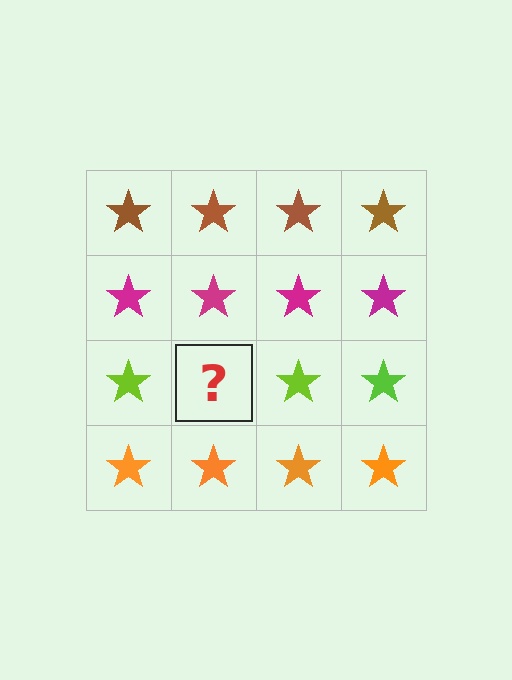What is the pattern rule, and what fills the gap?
The rule is that each row has a consistent color. The gap should be filled with a lime star.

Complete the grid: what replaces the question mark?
The question mark should be replaced with a lime star.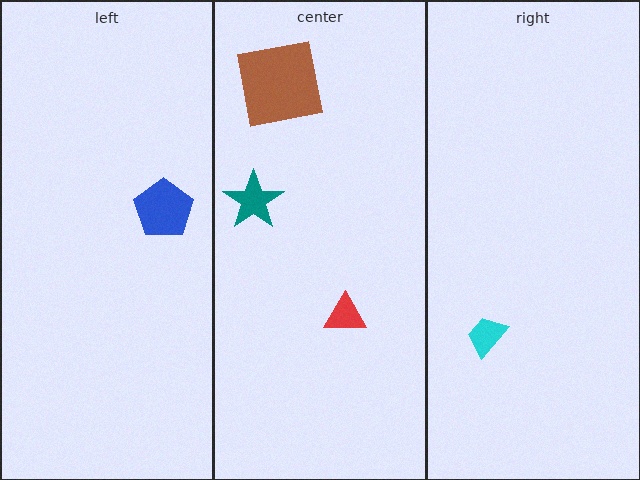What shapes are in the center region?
The teal star, the brown square, the red triangle.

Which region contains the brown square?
The center region.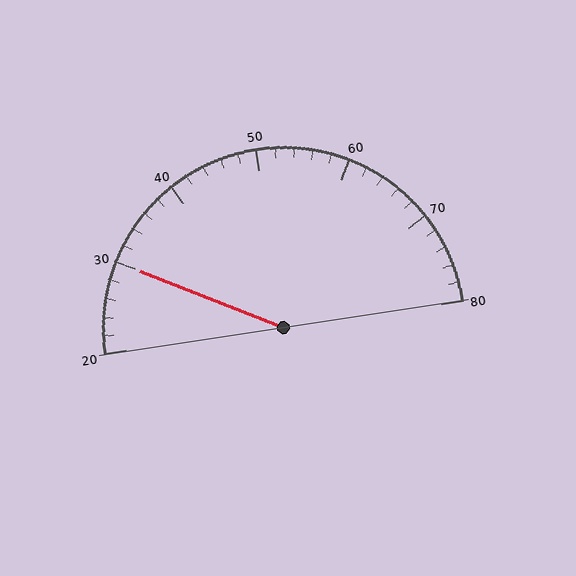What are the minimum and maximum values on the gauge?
The gauge ranges from 20 to 80.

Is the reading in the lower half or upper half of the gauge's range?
The reading is in the lower half of the range (20 to 80).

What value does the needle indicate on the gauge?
The needle indicates approximately 30.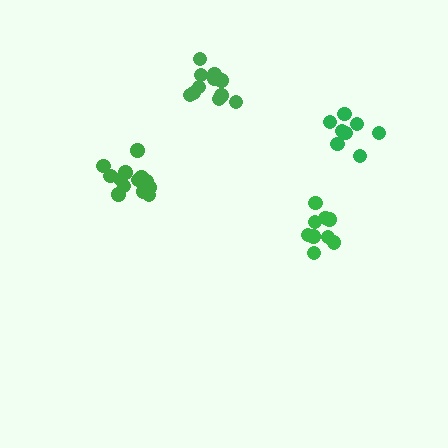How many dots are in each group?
Group 1: 9 dots, Group 2: 13 dots, Group 3: 11 dots, Group 4: 8 dots (41 total).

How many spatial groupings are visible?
There are 4 spatial groupings.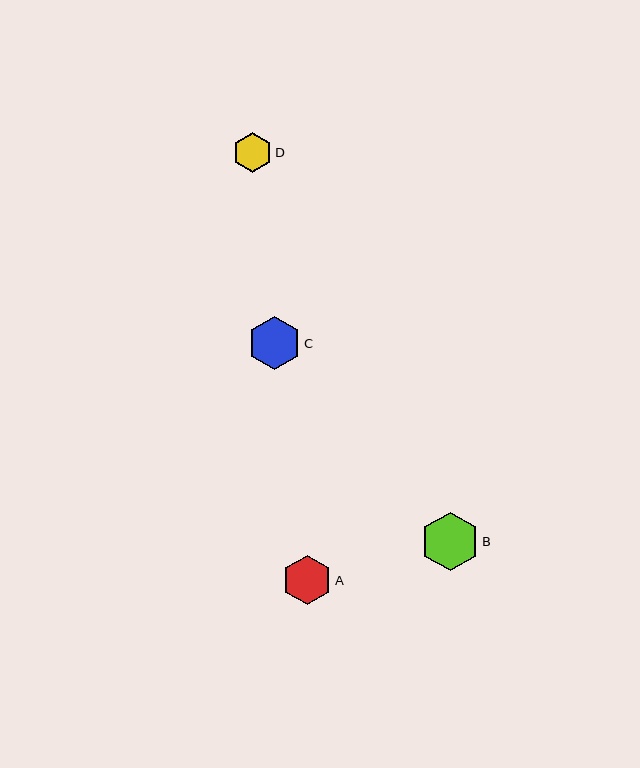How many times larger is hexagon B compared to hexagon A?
Hexagon B is approximately 1.2 times the size of hexagon A.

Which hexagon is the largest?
Hexagon B is the largest with a size of approximately 58 pixels.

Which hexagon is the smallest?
Hexagon D is the smallest with a size of approximately 39 pixels.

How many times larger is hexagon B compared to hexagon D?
Hexagon B is approximately 1.5 times the size of hexagon D.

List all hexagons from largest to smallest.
From largest to smallest: B, C, A, D.